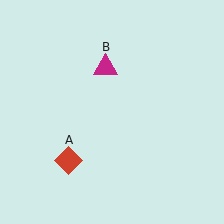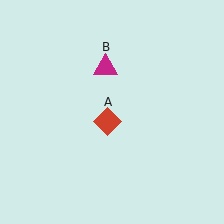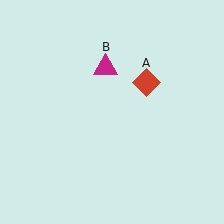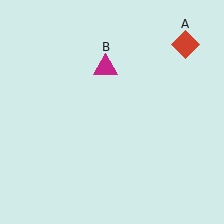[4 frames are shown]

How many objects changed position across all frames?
1 object changed position: red diamond (object A).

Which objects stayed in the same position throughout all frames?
Magenta triangle (object B) remained stationary.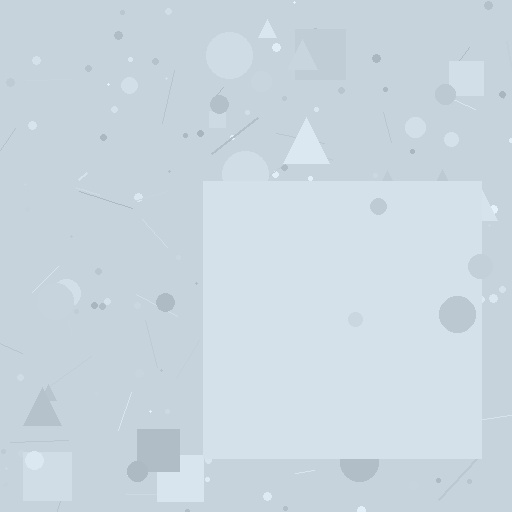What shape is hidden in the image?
A square is hidden in the image.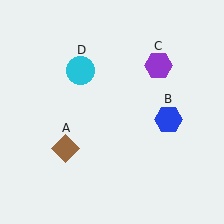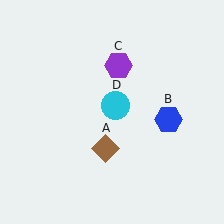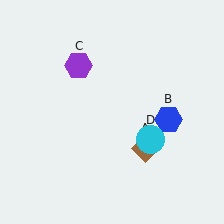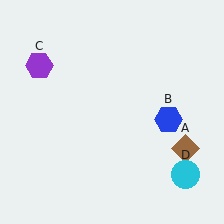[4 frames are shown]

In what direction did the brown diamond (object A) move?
The brown diamond (object A) moved right.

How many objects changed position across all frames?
3 objects changed position: brown diamond (object A), purple hexagon (object C), cyan circle (object D).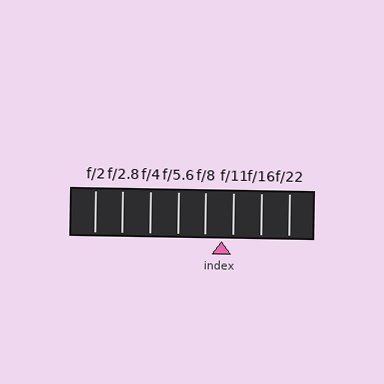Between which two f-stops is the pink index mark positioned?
The index mark is between f/8 and f/11.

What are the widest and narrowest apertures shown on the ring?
The widest aperture shown is f/2 and the narrowest is f/22.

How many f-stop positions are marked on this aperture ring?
There are 8 f-stop positions marked.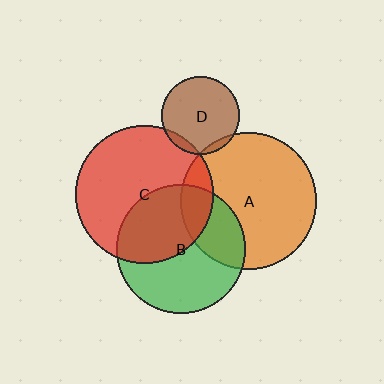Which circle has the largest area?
Circle C (red).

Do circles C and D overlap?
Yes.